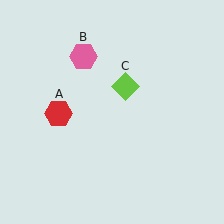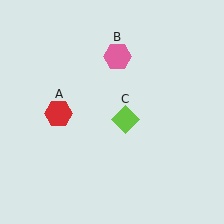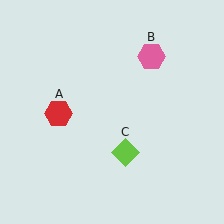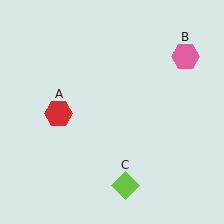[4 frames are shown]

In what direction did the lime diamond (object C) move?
The lime diamond (object C) moved down.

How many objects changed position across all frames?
2 objects changed position: pink hexagon (object B), lime diamond (object C).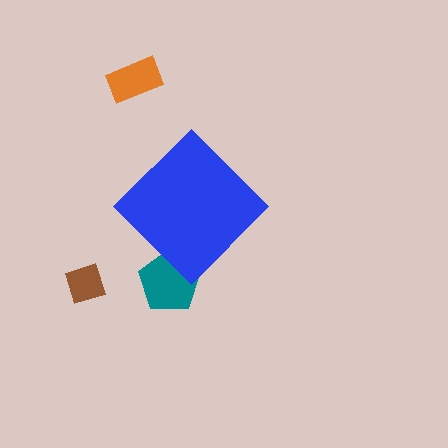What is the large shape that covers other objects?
A blue diamond.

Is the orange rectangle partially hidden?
No, the orange rectangle is fully visible.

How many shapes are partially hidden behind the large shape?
1 shape is partially hidden.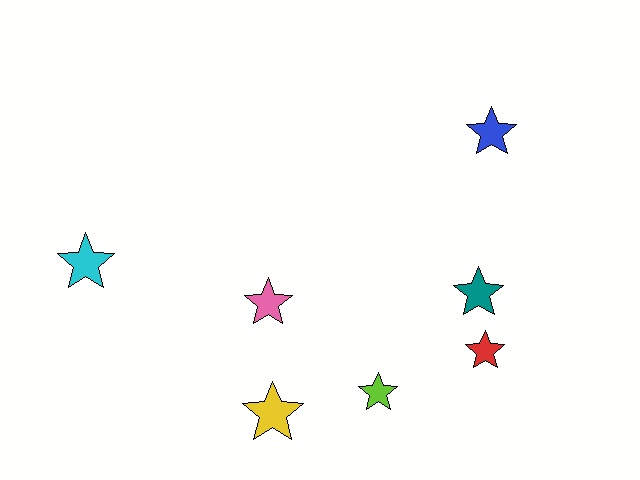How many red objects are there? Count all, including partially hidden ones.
There is 1 red object.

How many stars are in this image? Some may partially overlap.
There are 7 stars.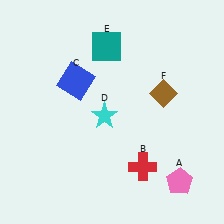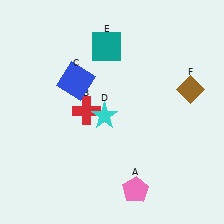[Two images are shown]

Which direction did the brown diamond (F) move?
The brown diamond (F) moved right.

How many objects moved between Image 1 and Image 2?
3 objects moved between the two images.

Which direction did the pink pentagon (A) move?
The pink pentagon (A) moved left.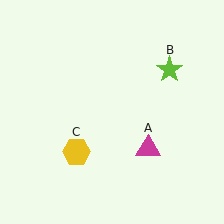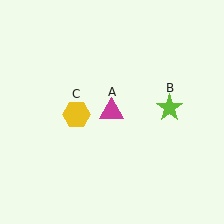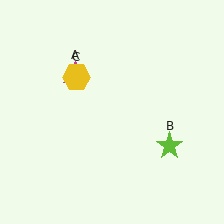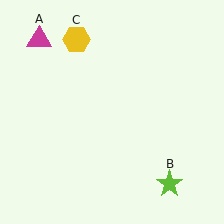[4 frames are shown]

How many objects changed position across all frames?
3 objects changed position: magenta triangle (object A), lime star (object B), yellow hexagon (object C).